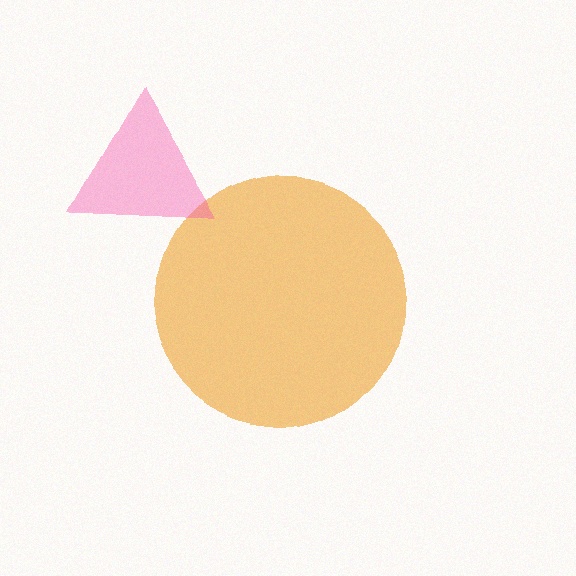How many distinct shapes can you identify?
There are 2 distinct shapes: an orange circle, a pink triangle.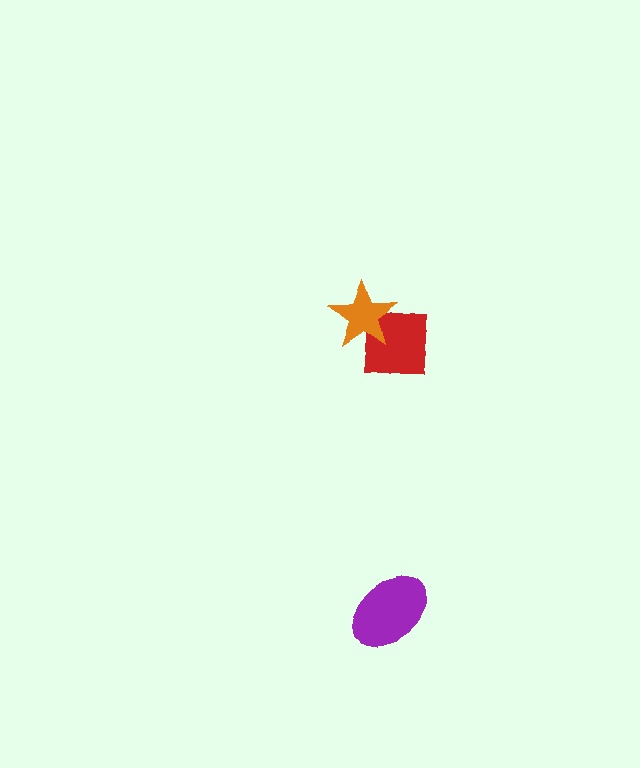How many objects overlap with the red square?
1 object overlaps with the red square.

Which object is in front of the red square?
The orange star is in front of the red square.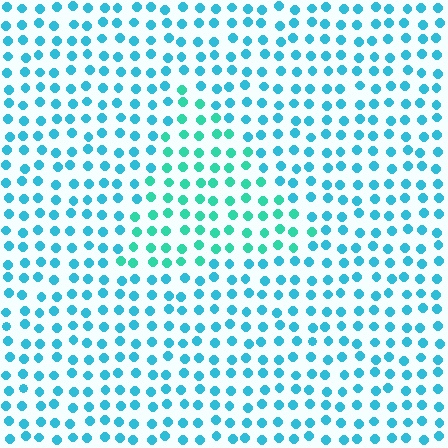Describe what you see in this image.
The image is filled with small cyan elements in a uniform arrangement. A triangle-shaped region is visible where the elements are tinted to a slightly different hue, forming a subtle color boundary.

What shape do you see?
I see a triangle.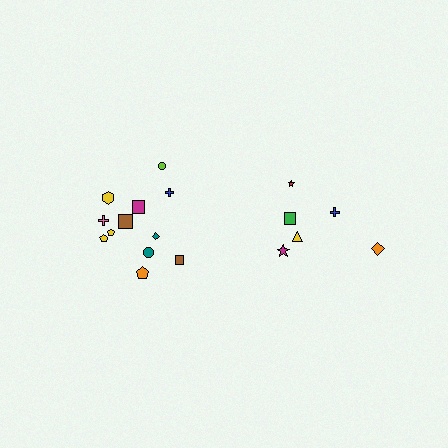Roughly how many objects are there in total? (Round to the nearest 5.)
Roughly 20 objects in total.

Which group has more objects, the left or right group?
The left group.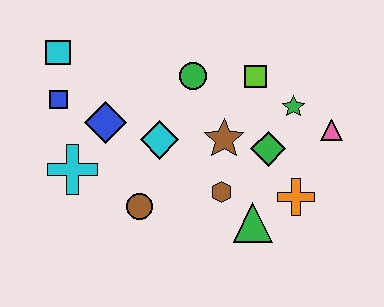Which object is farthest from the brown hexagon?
The cyan square is farthest from the brown hexagon.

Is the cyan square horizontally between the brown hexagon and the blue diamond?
No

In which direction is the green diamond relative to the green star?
The green diamond is below the green star.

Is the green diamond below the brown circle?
No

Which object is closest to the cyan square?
The blue square is closest to the cyan square.